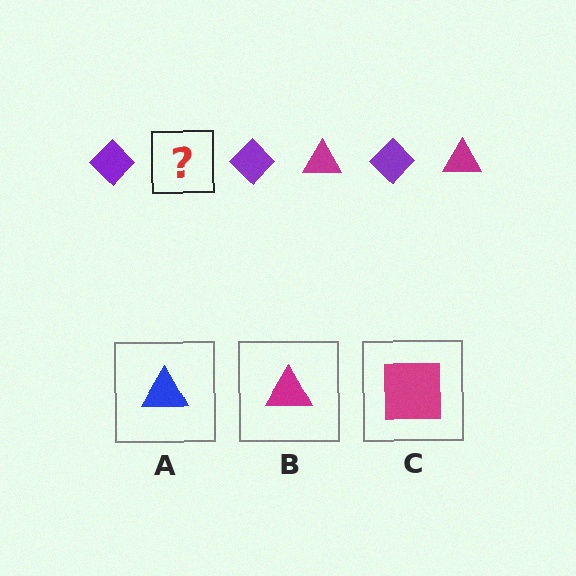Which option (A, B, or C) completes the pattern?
B.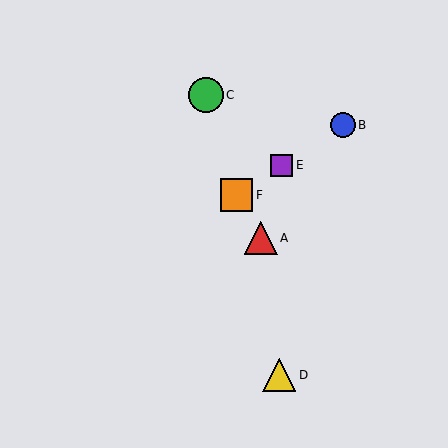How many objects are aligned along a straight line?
3 objects (B, E, F) are aligned along a straight line.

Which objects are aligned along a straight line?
Objects B, E, F are aligned along a straight line.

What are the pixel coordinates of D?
Object D is at (279, 375).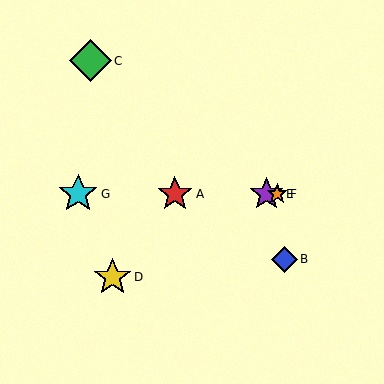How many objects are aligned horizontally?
4 objects (A, E, F, G) are aligned horizontally.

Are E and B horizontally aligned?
No, E is at y≈194 and B is at y≈259.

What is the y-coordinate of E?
Object E is at y≈194.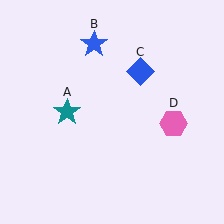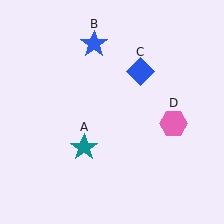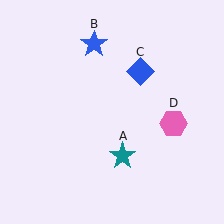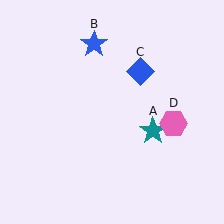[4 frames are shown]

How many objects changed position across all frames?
1 object changed position: teal star (object A).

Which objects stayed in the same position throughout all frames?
Blue star (object B) and blue diamond (object C) and pink hexagon (object D) remained stationary.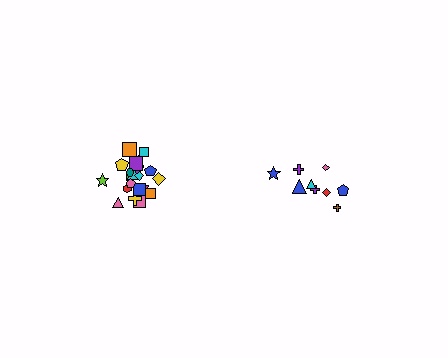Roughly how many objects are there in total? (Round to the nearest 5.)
Roughly 30 objects in total.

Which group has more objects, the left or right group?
The left group.